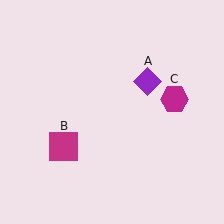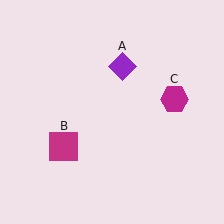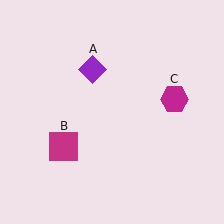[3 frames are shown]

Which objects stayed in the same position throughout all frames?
Magenta square (object B) and magenta hexagon (object C) remained stationary.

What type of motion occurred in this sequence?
The purple diamond (object A) rotated counterclockwise around the center of the scene.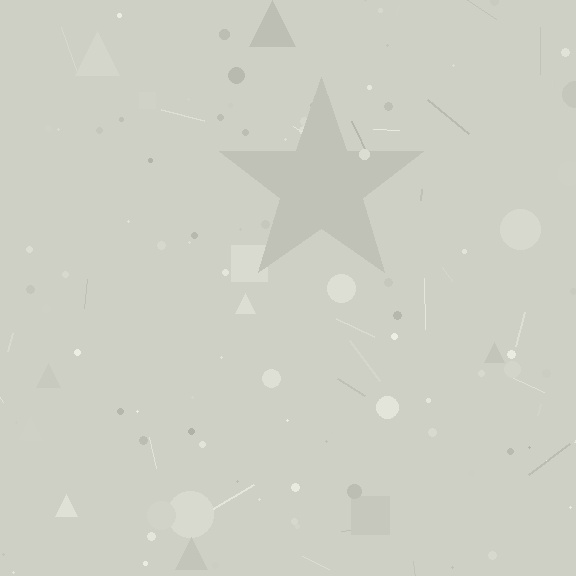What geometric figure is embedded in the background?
A star is embedded in the background.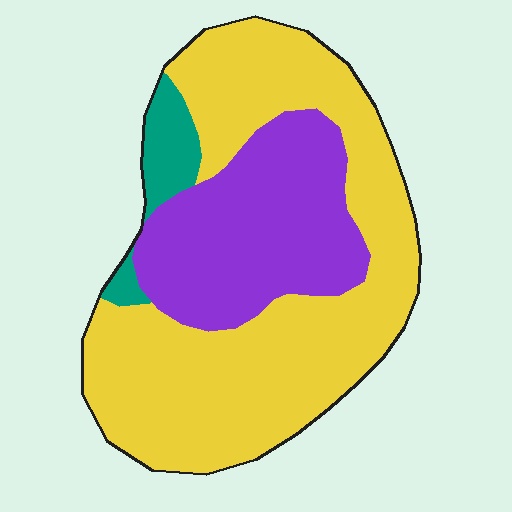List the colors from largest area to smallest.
From largest to smallest: yellow, purple, teal.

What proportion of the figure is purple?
Purple covers 31% of the figure.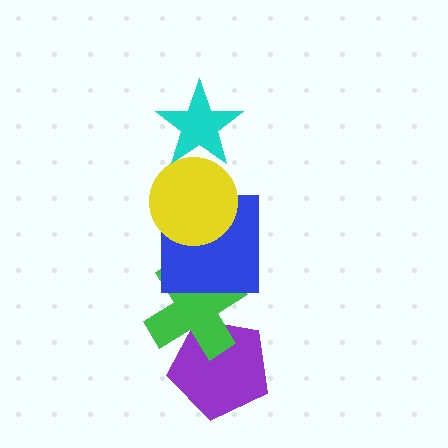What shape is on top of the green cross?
The blue square is on top of the green cross.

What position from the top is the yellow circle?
The yellow circle is 2nd from the top.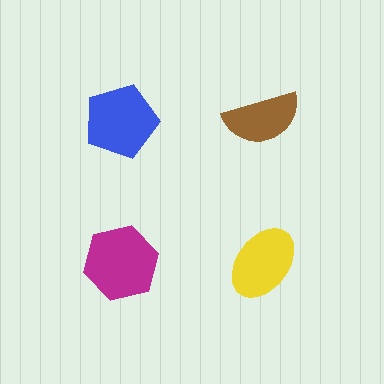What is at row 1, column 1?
A blue pentagon.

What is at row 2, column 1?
A magenta hexagon.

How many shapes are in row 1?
2 shapes.